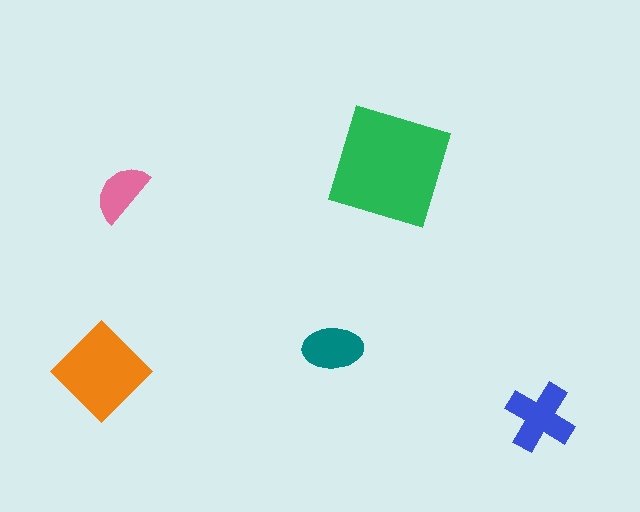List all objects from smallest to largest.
The pink semicircle, the teal ellipse, the blue cross, the orange diamond, the green square.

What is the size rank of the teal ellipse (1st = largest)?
4th.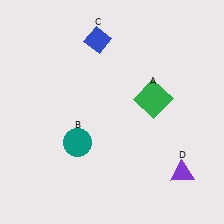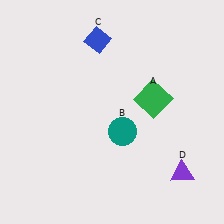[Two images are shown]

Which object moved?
The teal circle (B) moved right.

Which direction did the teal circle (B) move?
The teal circle (B) moved right.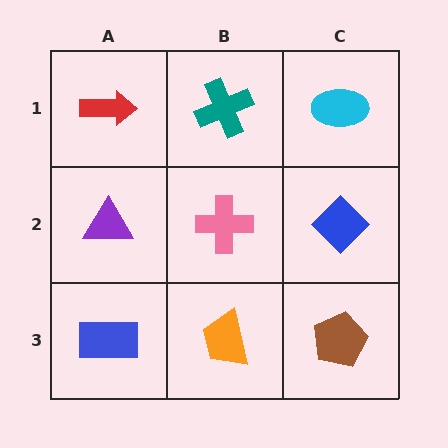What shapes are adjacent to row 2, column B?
A teal cross (row 1, column B), an orange trapezoid (row 3, column B), a purple triangle (row 2, column A), a blue diamond (row 2, column C).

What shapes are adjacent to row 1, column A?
A purple triangle (row 2, column A), a teal cross (row 1, column B).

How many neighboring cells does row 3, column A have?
2.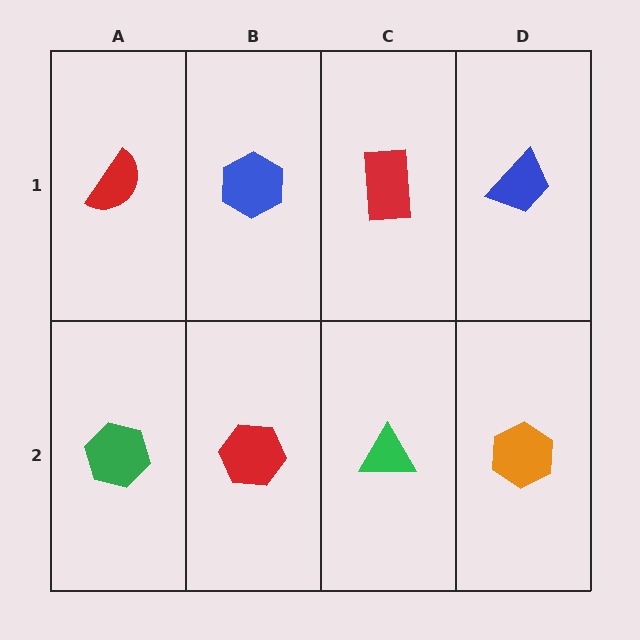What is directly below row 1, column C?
A green triangle.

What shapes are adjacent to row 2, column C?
A red rectangle (row 1, column C), a red hexagon (row 2, column B), an orange hexagon (row 2, column D).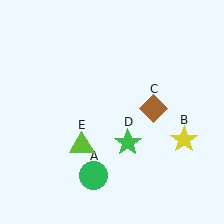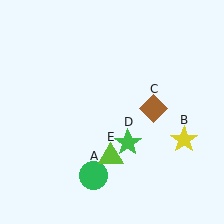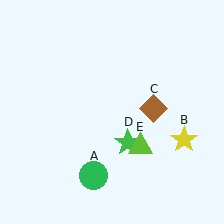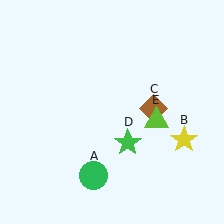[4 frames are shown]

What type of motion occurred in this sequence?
The lime triangle (object E) rotated counterclockwise around the center of the scene.